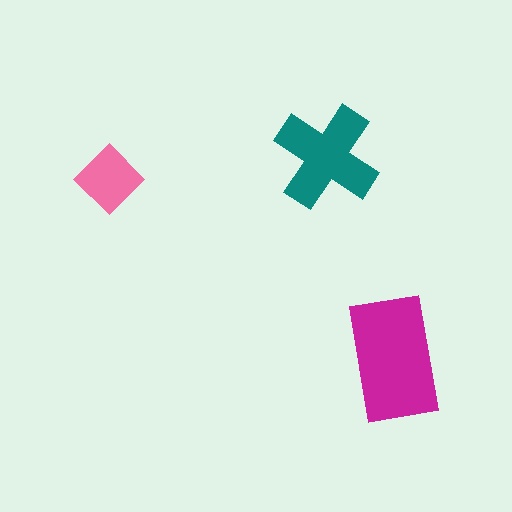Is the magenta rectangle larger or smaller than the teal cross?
Larger.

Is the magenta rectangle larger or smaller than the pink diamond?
Larger.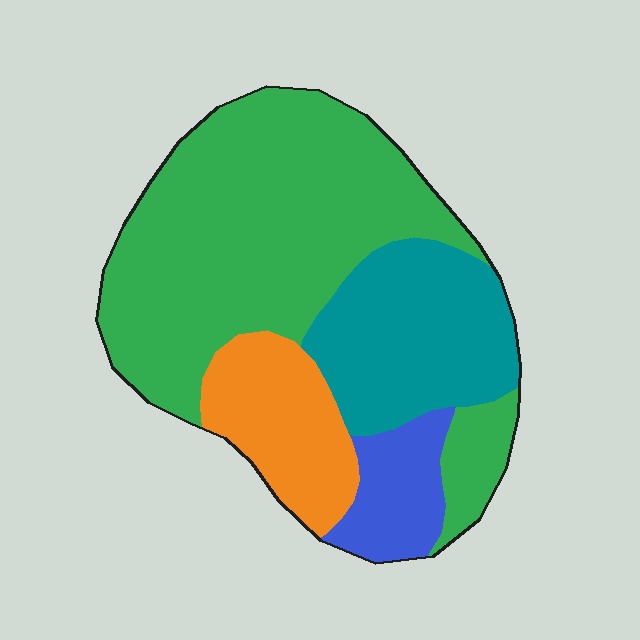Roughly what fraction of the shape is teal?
Teal takes up about one fifth (1/5) of the shape.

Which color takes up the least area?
Blue, at roughly 10%.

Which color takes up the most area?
Green, at roughly 55%.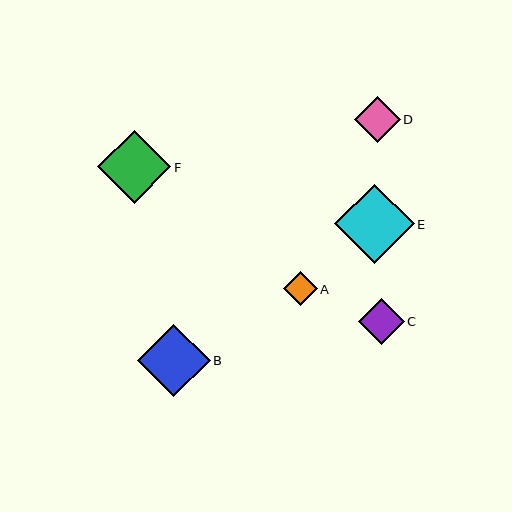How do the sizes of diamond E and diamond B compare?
Diamond E and diamond B are approximately the same size.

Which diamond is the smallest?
Diamond A is the smallest with a size of approximately 34 pixels.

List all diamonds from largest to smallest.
From largest to smallest: E, F, B, C, D, A.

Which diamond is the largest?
Diamond E is the largest with a size of approximately 79 pixels.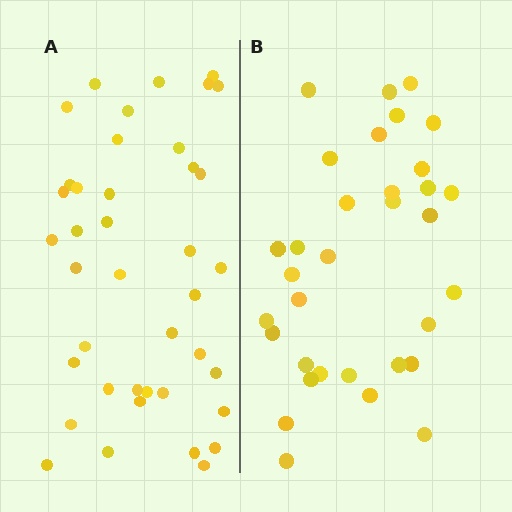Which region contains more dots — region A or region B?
Region A (the left region) has more dots.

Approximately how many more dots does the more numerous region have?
Region A has roughly 8 or so more dots than region B.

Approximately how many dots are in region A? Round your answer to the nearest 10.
About 40 dots.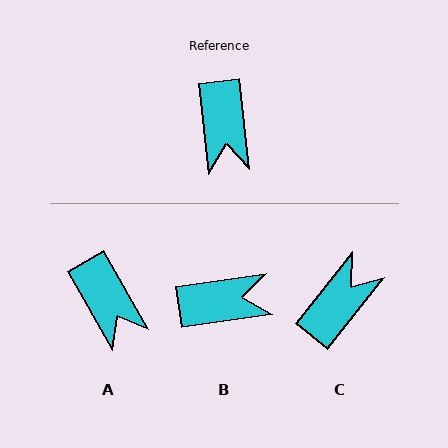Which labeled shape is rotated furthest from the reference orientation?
C, about 135 degrees away.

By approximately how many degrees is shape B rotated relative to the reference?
Approximately 92 degrees counter-clockwise.